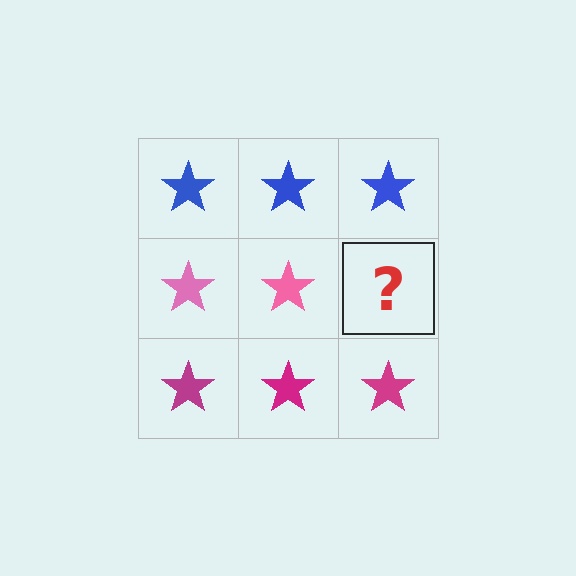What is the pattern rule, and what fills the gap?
The rule is that each row has a consistent color. The gap should be filled with a pink star.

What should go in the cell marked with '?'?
The missing cell should contain a pink star.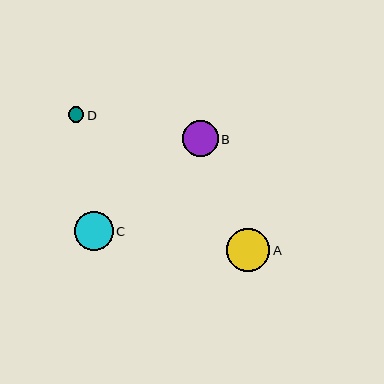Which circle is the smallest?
Circle D is the smallest with a size of approximately 16 pixels.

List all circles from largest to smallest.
From largest to smallest: A, C, B, D.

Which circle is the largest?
Circle A is the largest with a size of approximately 43 pixels.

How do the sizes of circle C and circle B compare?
Circle C and circle B are approximately the same size.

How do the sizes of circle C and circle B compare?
Circle C and circle B are approximately the same size.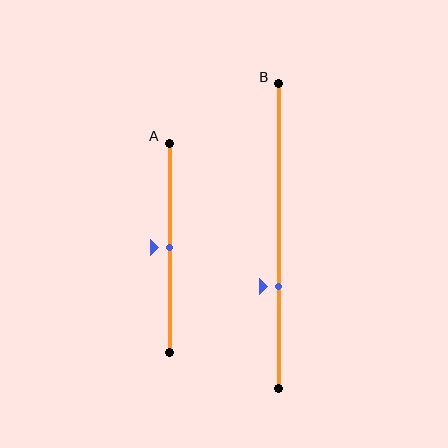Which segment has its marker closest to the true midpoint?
Segment A has its marker closest to the true midpoint.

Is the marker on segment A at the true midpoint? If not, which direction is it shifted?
Yes, the marker on segment A is at the true midpoint.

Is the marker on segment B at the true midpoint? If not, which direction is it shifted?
No, the marker on segment B is shifted downward by about 17% of the segment length.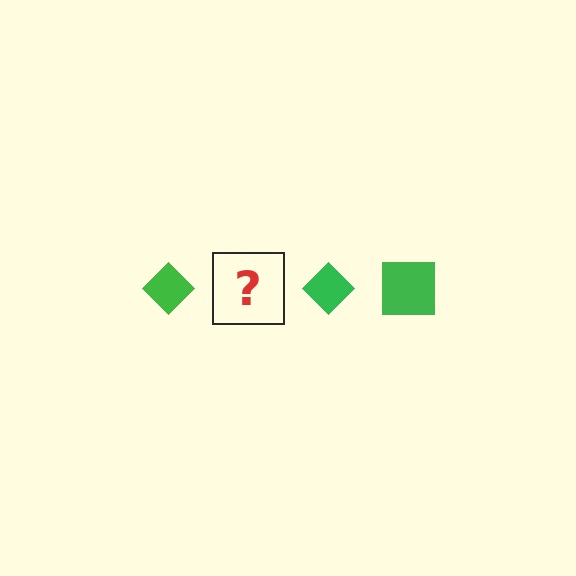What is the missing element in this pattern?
The missing element is a green square.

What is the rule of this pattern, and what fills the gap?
The rule is that the pattern cycles through diamond, square shapes in green. The gap should be filled with a green square.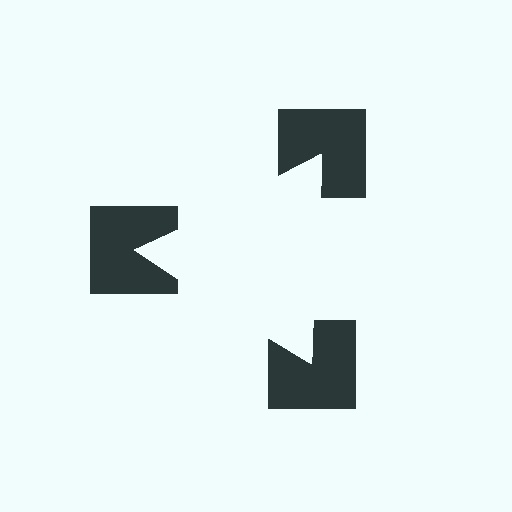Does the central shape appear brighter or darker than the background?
It typically appears slightly brighter than the background, even though no actual brightness change is drawn.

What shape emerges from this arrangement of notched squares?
An illusory triangle — its edges are inferred from the aligned wedge cuts in the notched squares, not physically drawn.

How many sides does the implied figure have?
3 sides.